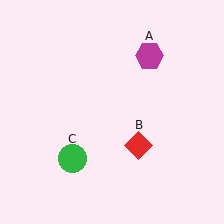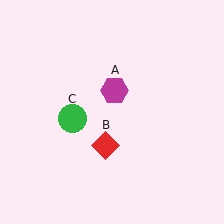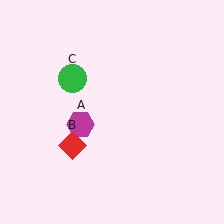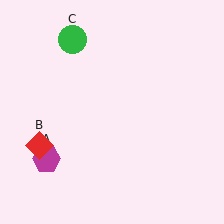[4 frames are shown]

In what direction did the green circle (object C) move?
The green circle (object C) moved up.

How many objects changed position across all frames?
3 objects changed position: magenta hexagon (object A), red diamond (object B), green circle (object C).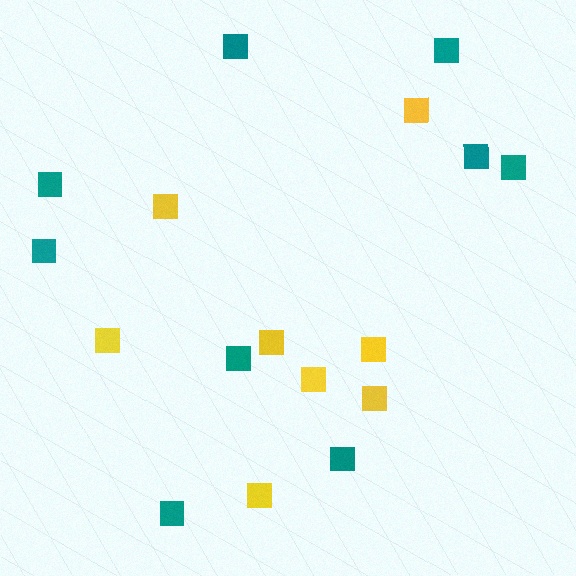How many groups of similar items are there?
There are 2 groups: one group of yellow squares (8) and one group of teal squares (9).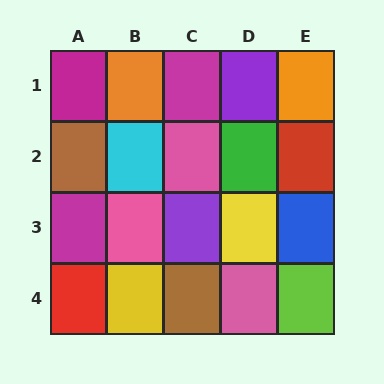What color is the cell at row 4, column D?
Pink.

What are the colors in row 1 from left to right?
Magenta, orange, magenta, purple, orange.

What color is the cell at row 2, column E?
Red.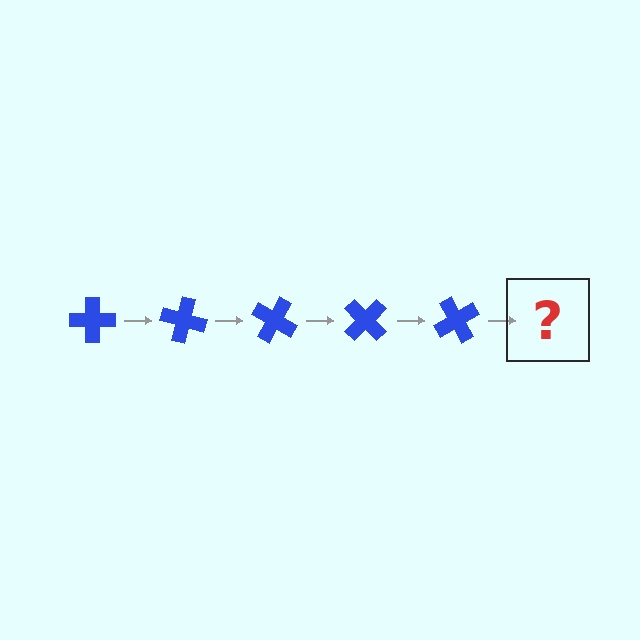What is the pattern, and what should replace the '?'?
The pattern is that the cross rotates 15 degrees each step. The '?' should be a blue cross rotated 75 degrees.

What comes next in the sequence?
The next element should be a blue cross rotated 75 degrees.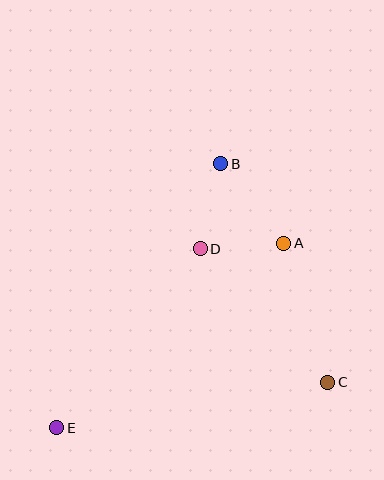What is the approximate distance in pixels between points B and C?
The distance between B and C is approximately 243 pixels.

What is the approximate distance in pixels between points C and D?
The distance between C and D is approximately 184 pixels.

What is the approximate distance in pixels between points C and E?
The distance between C and E is approximately 275 pixels.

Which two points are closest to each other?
Points A and D are closest to each other.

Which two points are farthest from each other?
Points B and E are farthest from each other.